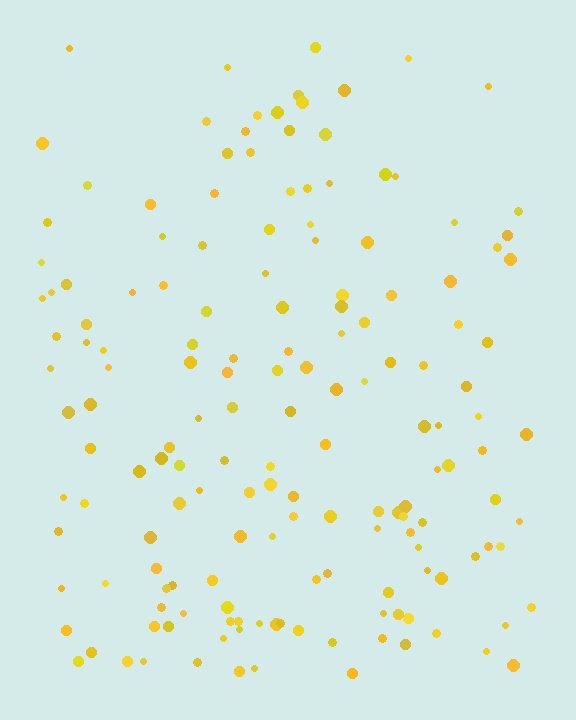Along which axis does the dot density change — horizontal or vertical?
Vertical.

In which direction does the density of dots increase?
From top to bottom, with the bottom side densest.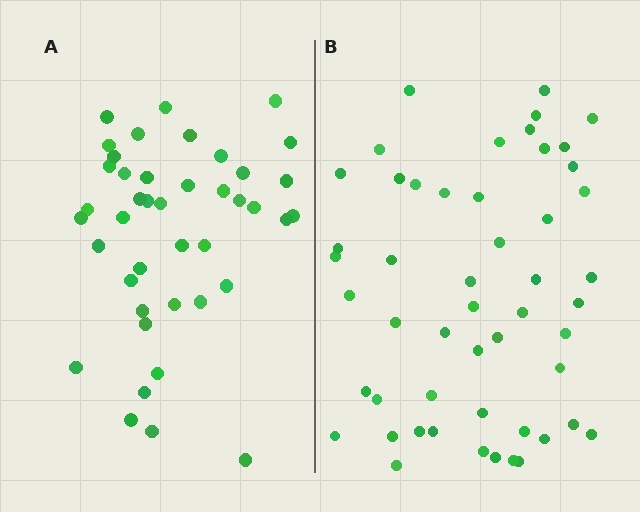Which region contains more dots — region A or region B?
Region B (the right region) has more dots.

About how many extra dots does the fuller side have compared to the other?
Region B has roughly 8 or so more dots than region A.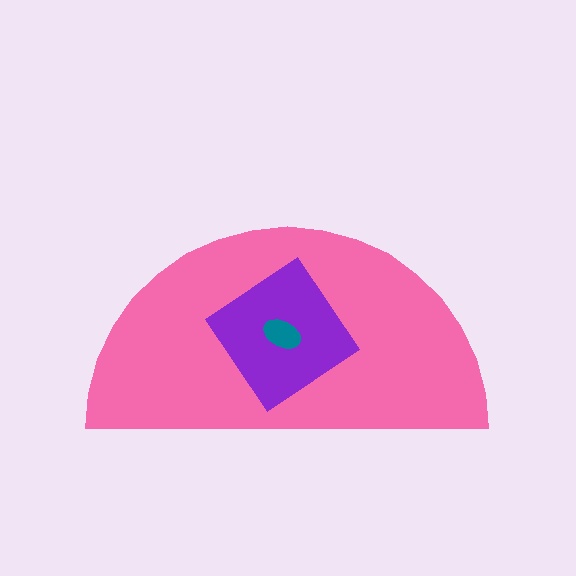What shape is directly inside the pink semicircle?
The purple diamond.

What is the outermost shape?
The pink semicircle.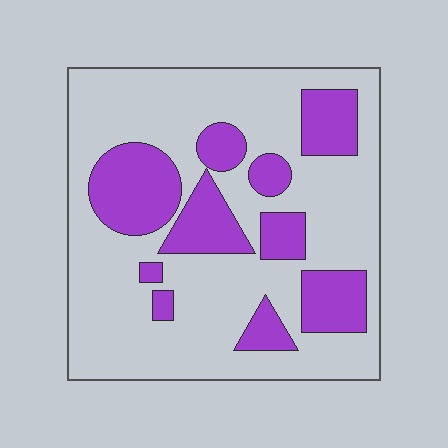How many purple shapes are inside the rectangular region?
10.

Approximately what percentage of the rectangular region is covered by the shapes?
Approximately 30%.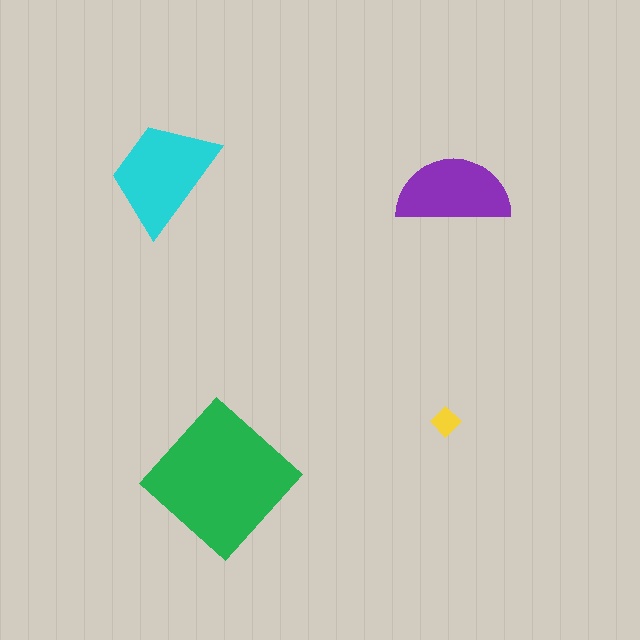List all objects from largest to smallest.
The green diamond, the cyan trapezoid, the purple semicircle, the yellow diamond.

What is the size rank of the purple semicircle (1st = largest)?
3rd.